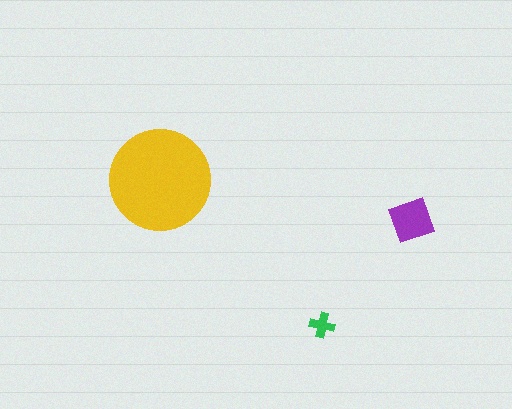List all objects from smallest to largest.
The green cross, the purple square, the yellow circle.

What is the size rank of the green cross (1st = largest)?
3rd.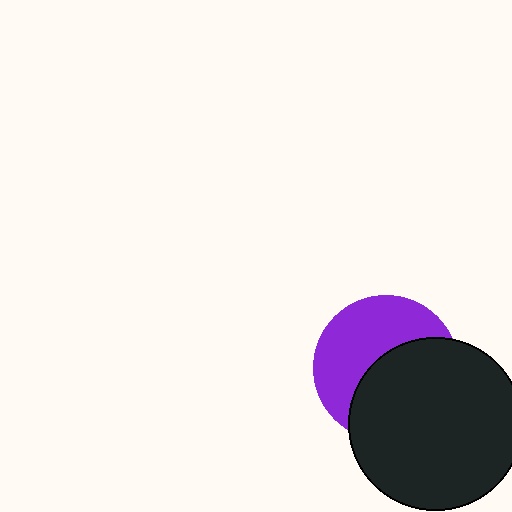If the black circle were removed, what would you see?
You would see the complete purple circle.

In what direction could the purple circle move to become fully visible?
The purple circle could move toward the upper-left. That would shift it out from behind the black circle entirely.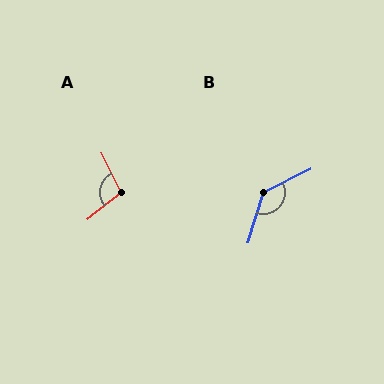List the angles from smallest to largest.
A (103°), B (134°).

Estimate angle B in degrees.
Approximately 134 degrees.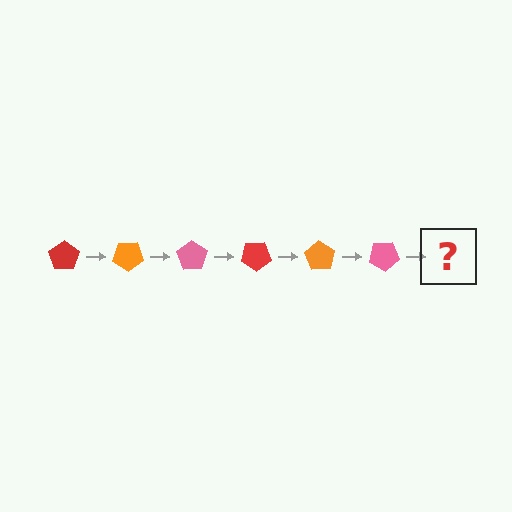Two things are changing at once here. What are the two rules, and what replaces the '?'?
The two rules are that it rotates 35 degrees each step and the color cycles through red, orange, and pink. The '?' should be a red pentagon, rotated 210 degrees from the start.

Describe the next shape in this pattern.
It should be a red pentagon, rotated 210 degrees from the start.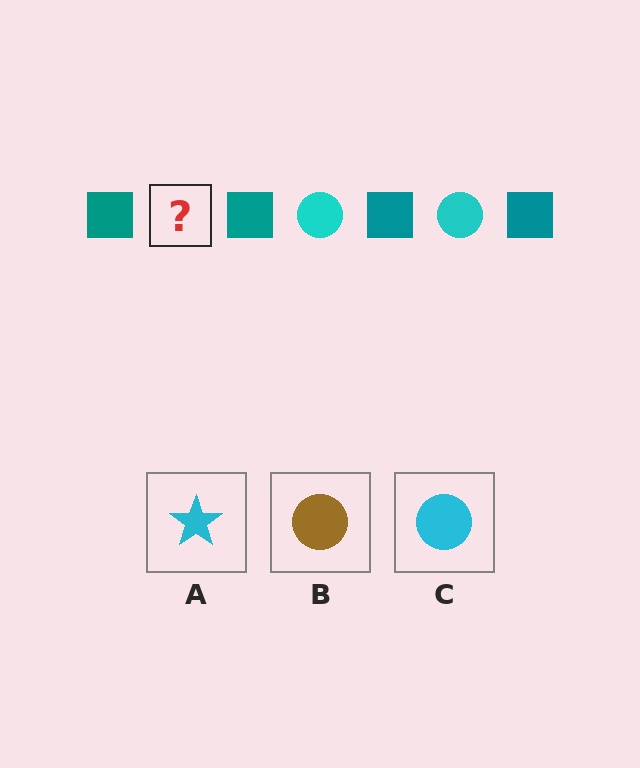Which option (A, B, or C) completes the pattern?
C.